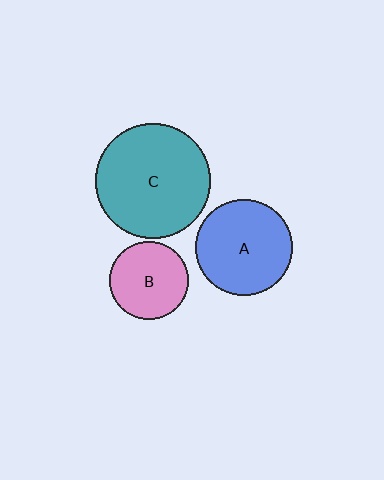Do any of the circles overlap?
No, none of the circles overlap.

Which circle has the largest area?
Circle C (teal).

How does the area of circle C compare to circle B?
Approximately 2.1 times.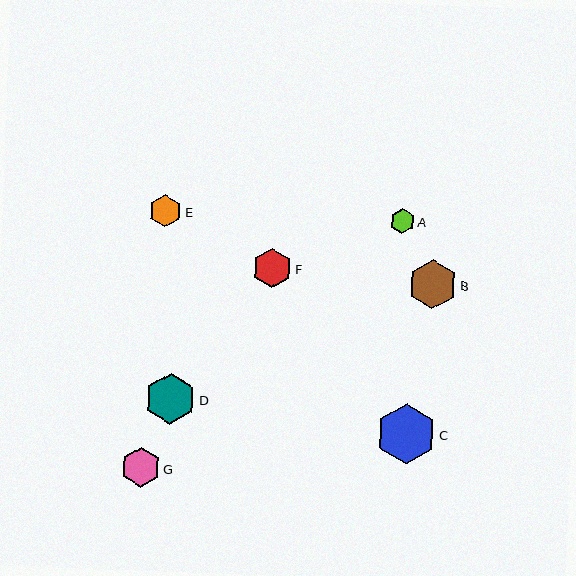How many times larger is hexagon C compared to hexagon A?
Hexagon C is approximately 2.4 times the size of hexagon A.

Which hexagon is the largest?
Hexagon C is the largest with a size of approximately 60 pixels.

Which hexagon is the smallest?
Hexagon A is the smallest with a size of approximately 25 pixels.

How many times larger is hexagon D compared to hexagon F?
Hexagon D is approximately 1.3 times the size of hexagon F.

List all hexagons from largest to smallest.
From largest to smallest: C, D, B, G, F, E, A.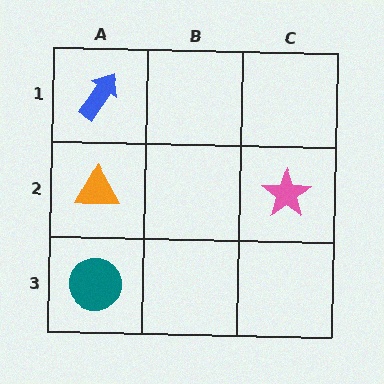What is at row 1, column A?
A blue arrow.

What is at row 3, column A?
A teal circle.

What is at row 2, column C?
A pink star.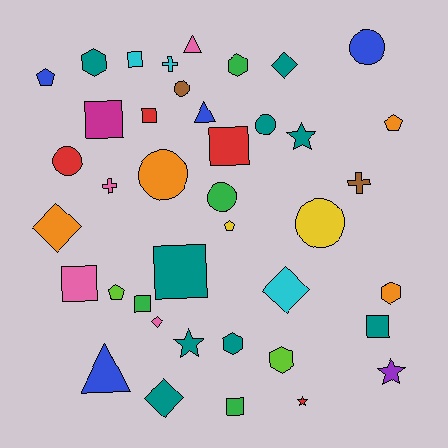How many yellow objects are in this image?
There are 2 yellow objects.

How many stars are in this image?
There are 4 stars.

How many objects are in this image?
There are 40 objects.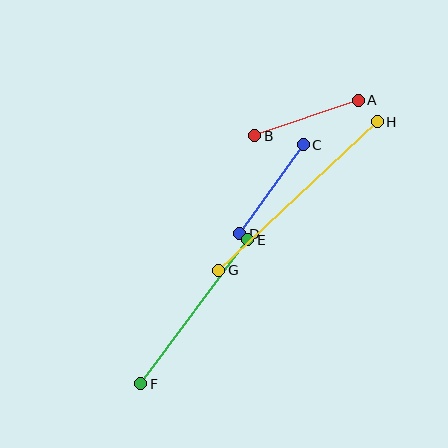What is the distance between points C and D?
The distance is approximately 109 pixels.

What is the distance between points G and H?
The distance is approximately 217 pixels.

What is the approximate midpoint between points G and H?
The midpoint is at approximately (298, 196) pixels.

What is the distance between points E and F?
The distance is approximately 179 pixels.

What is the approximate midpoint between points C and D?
The midpoint is at approximately (272, 189) pixels.